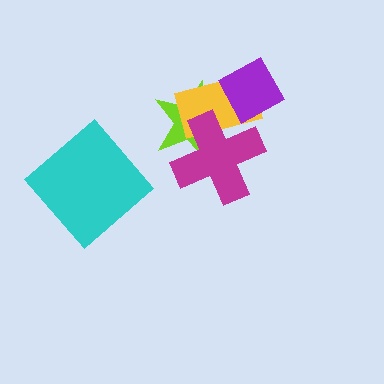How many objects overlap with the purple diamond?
2 objects overlap with the purple diamond.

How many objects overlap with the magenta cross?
2 objects overlap with the magenta cross.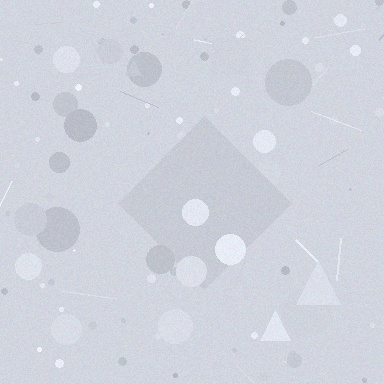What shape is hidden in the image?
A diamond is hidden in the image.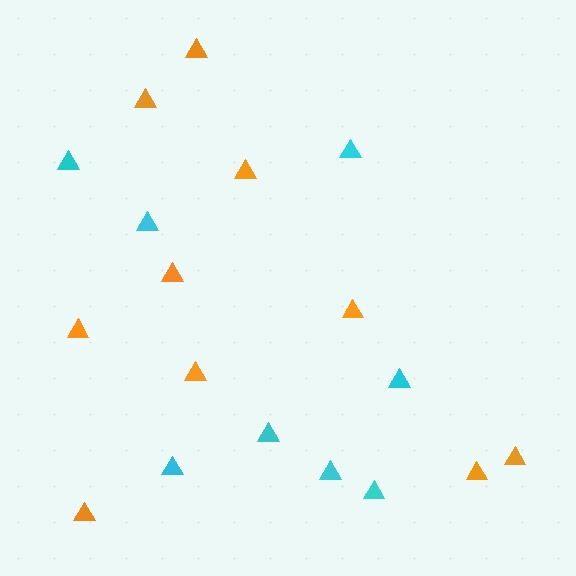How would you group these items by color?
There are 2 groups: one group of cyan triangles (8) and one group of orange triangles (10).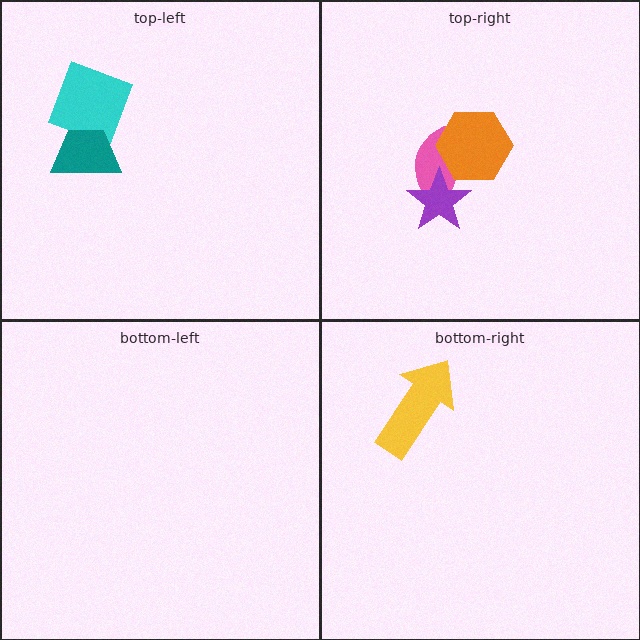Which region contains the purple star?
The top-right region.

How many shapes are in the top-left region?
2.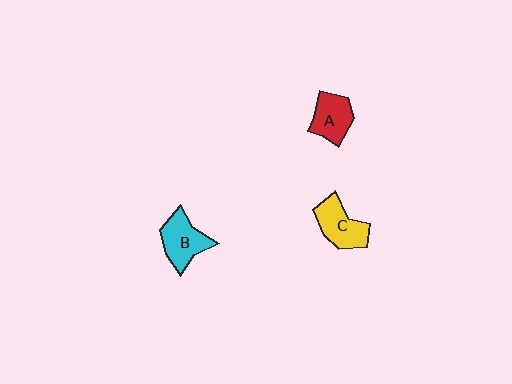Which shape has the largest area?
Shape B (cyan).